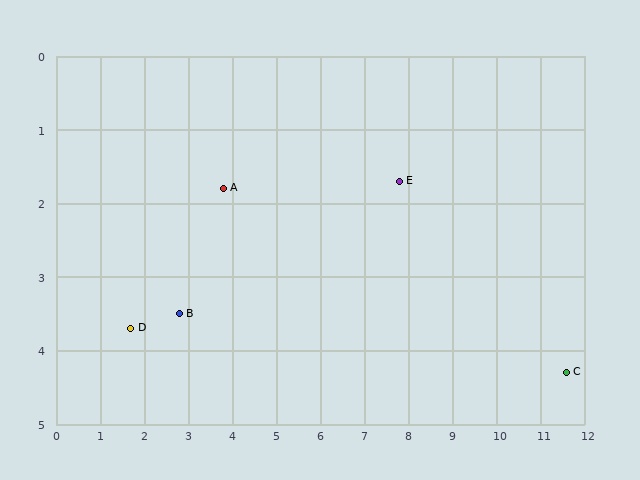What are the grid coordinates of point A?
Point A is at approximately (3.8, 1.8).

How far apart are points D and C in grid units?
Points D and C are about 9.9 grid units apart.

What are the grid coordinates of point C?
Point C is at approximately (11.6, 4.3).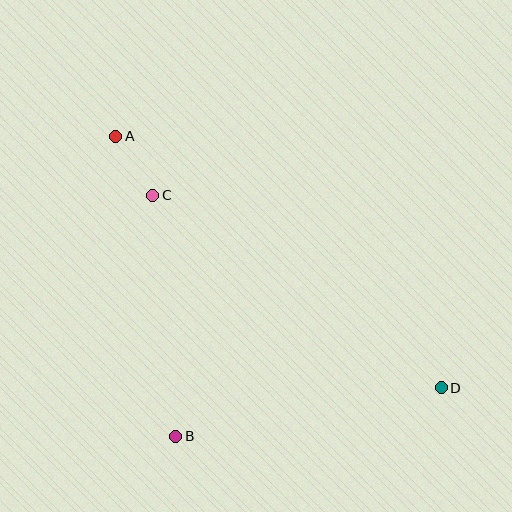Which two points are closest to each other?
Points A and C are closest to each other.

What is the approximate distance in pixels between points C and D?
The distance between C and D is approximately 347 pixels.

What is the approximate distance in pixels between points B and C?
The distance between B and C is approximately 242 pixels.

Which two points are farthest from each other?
Points A and D are farthest from each other.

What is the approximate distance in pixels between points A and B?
The distance between A and B is approximately 306 pixels.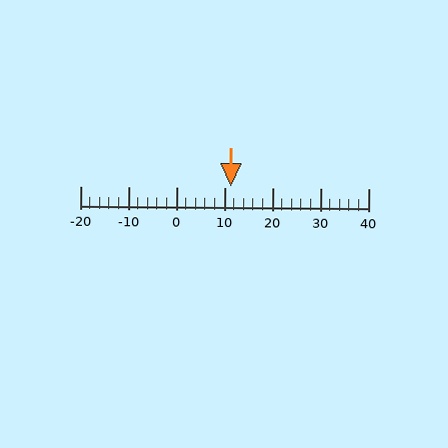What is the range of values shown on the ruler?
The ruler shows values from -20 to 40.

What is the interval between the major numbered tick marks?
The major tick marks are spaced 10 units apart.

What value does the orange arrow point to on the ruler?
The orange arrow points to approximately 11.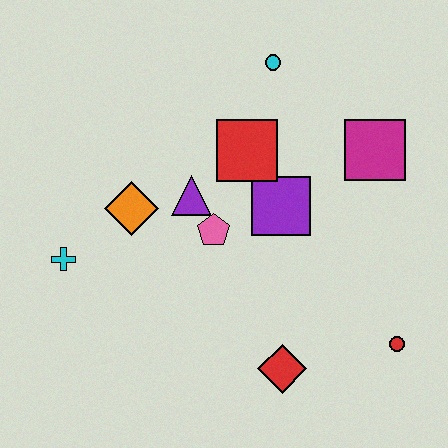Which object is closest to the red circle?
The red diamond is closest to the red circle.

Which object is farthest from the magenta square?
The cyan cross is farthest from the magenta square.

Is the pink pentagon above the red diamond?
Yes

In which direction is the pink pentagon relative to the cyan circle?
The pink pentagon is below the cyan circle.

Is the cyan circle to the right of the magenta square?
No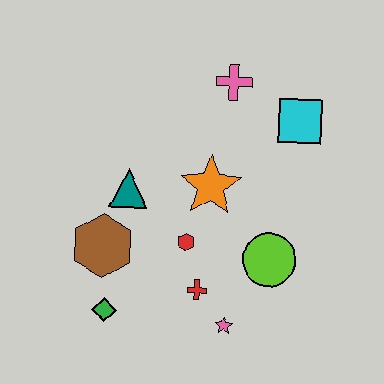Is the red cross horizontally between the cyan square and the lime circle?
No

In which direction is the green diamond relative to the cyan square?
The green diamond is below the cyan square.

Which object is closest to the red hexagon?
The red cross is closest to the red hexagon.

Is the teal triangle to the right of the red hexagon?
No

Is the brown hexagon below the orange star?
Yes